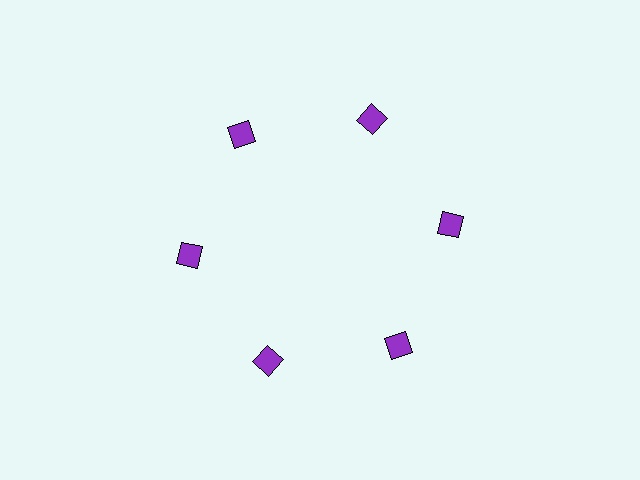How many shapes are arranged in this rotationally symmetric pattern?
There are 6 shapes, arranged in 6 groups of 1.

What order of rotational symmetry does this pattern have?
This pattern has 6-fold rotational symmetry.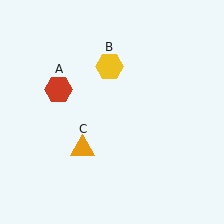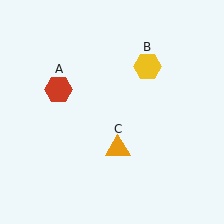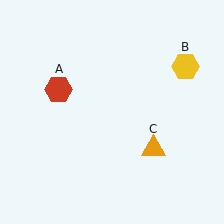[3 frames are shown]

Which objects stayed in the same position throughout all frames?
Red hexagon (object A) remained stationary.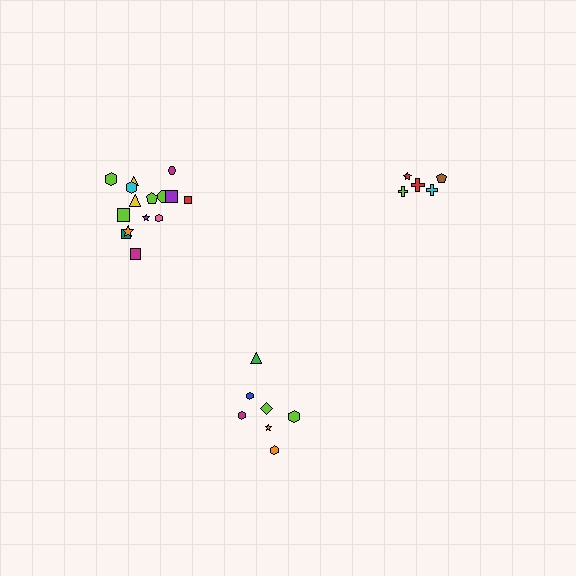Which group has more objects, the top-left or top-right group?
The top-left group.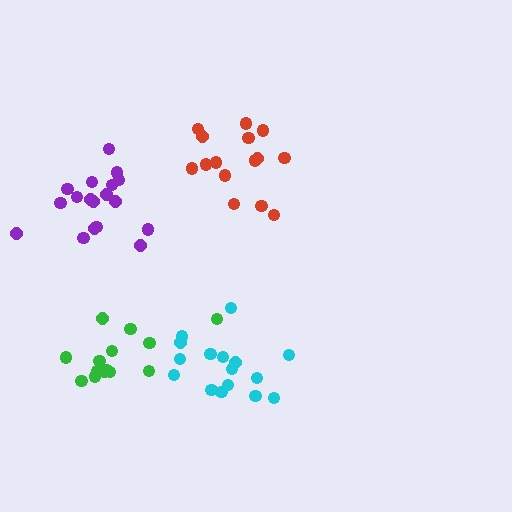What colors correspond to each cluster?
The clusters are colored: cyan, red, purple, green.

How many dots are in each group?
Group 1: 16 dots, Group 2: 15 dots, Group 3: 18 dots, Group 4: 14 dots (63 total).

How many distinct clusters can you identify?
There are 4 distinct clusters.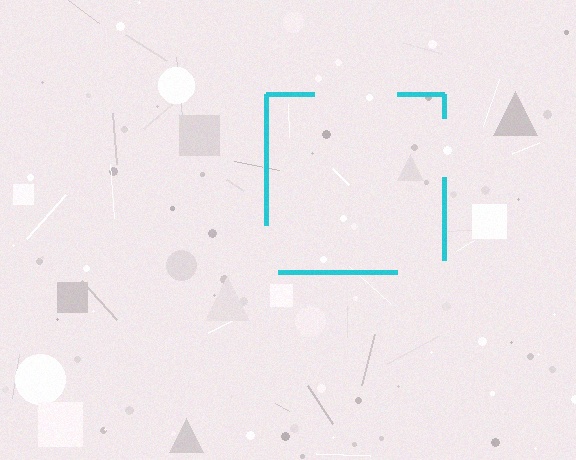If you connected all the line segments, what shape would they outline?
They would outline a square.